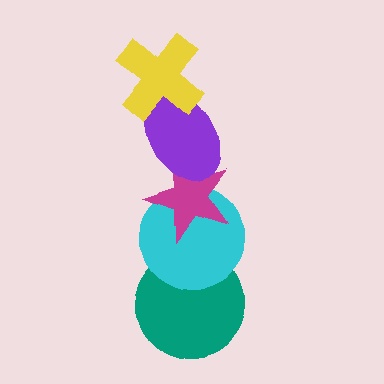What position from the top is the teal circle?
The teal circle is 5th from the top.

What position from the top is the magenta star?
The magenta star is 3rd from the top.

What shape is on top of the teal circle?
The cyan circle is on top of the teal circle.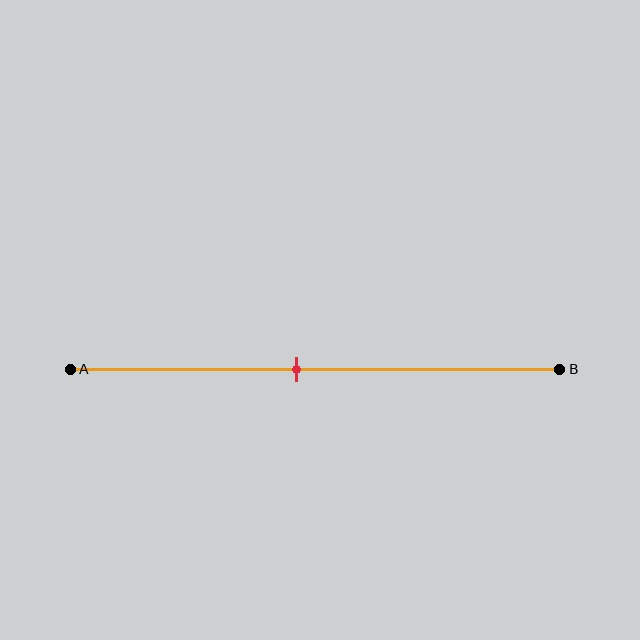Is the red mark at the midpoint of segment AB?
No, the mark is at about 45% from A, not at the 50% midpoint.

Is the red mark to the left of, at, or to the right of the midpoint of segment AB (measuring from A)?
The red mark is to the left of the midpoint of segment AB.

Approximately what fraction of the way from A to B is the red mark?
The red mark is approximately 45% of the way from A to B.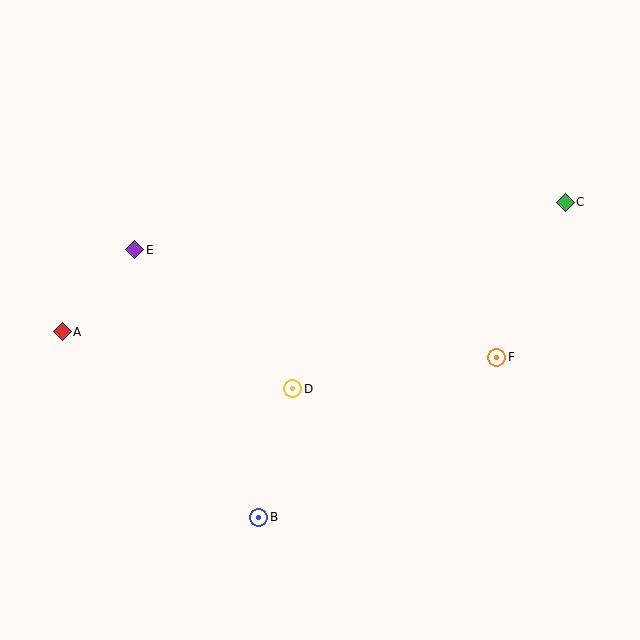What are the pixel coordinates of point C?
Point C is at (565, 202).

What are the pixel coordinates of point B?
Point B is at (259, 517).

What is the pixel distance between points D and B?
The distance between D and B is 133 pixels.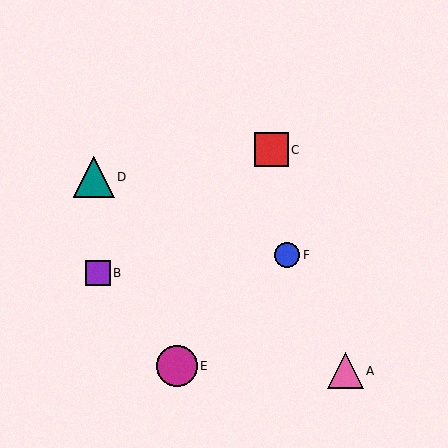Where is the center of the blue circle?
The center of the blue circle is at (287, 255).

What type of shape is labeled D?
Shape D is a teal triangle.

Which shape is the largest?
The magenta circle (labeled E) is the largest.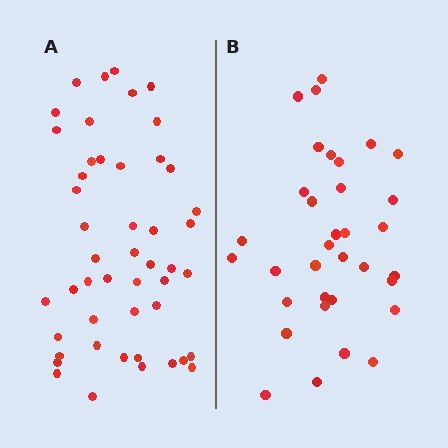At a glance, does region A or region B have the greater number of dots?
Region A (the left region) has more dots.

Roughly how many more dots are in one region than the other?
Region A has approximately 15 more dots than region B.